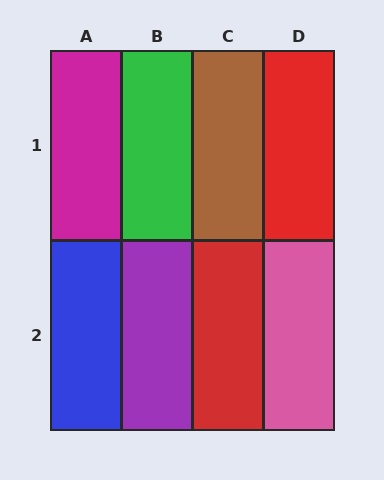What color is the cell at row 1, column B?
Green.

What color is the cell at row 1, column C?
Brown.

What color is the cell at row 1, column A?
Magenta.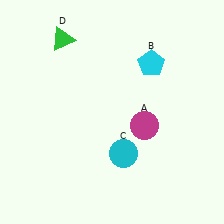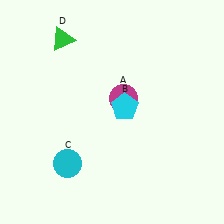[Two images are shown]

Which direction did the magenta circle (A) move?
The magenta circle (A) moved up.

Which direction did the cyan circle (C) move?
The cyan circle (C) moved left.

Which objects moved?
The objects that moved are: the magenta circle (A), the cyan pentagon (B), the cyan circle (C).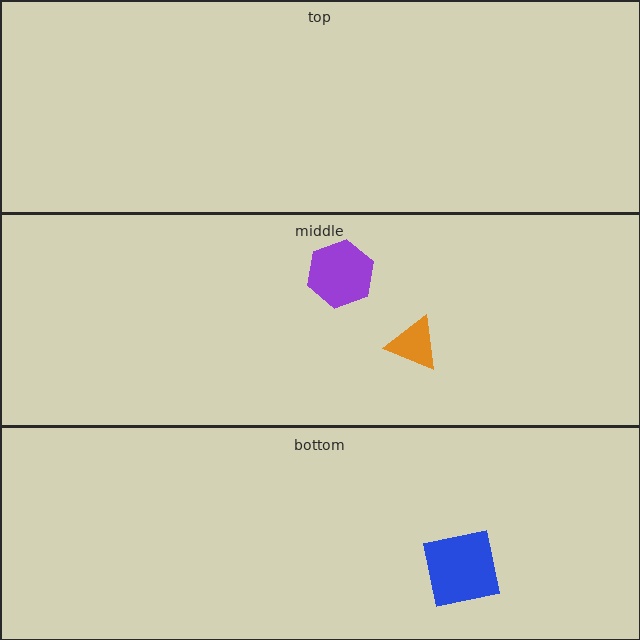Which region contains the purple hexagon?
The middle region.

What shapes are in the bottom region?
The blue square.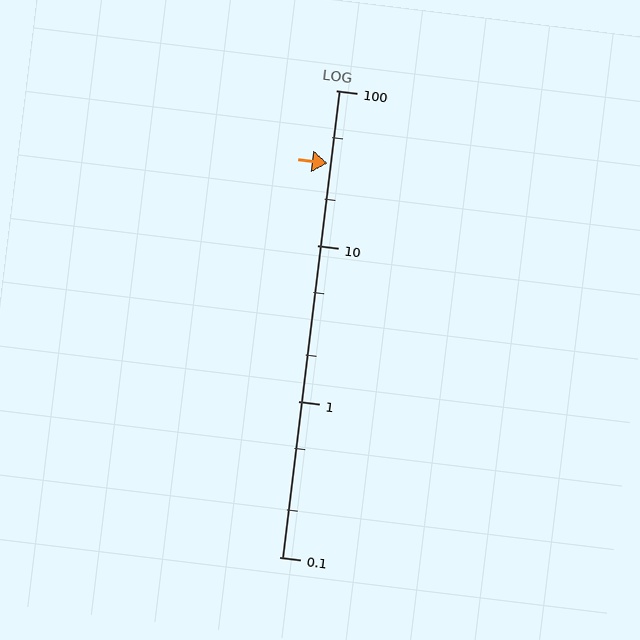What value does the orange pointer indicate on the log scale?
The pointer indicates approximately 34.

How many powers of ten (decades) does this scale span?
The scale spans 3 decades, from 0.1 to 100.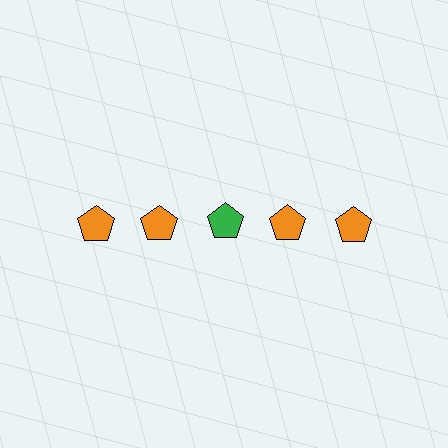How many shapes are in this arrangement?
There are 5 shapes arranged in a grid pattern.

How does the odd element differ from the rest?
It has a different color: green instead of orange.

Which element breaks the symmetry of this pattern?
The green pentagon in the top row, center column breaks the symmetry. All other shapes are orange pentagons.